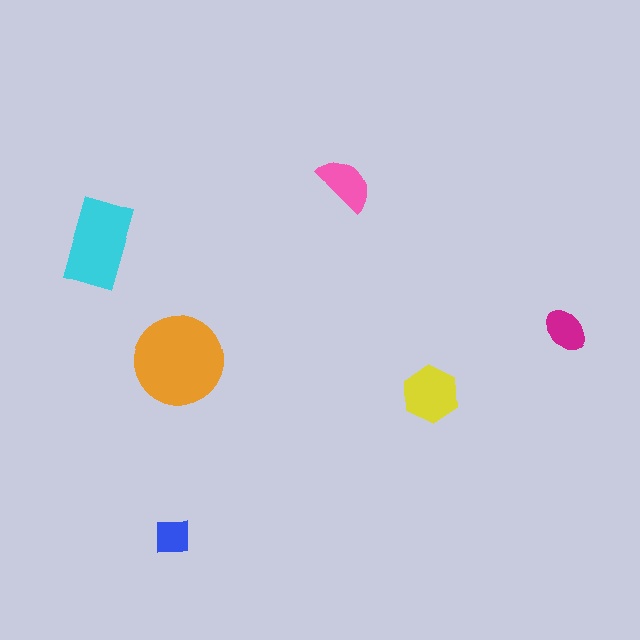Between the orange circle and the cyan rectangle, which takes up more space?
The orange circle.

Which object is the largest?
The orange circle.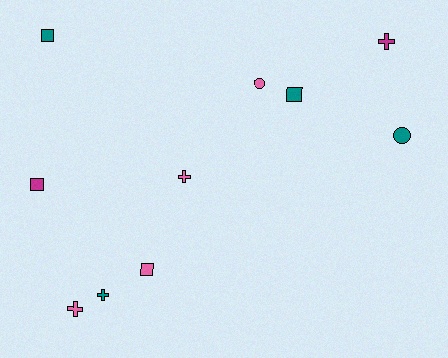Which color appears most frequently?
Pink, with 4 objects.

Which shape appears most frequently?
Square, with 4 objects.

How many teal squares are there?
There are 2 teal squares.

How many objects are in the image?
There are 10 objects.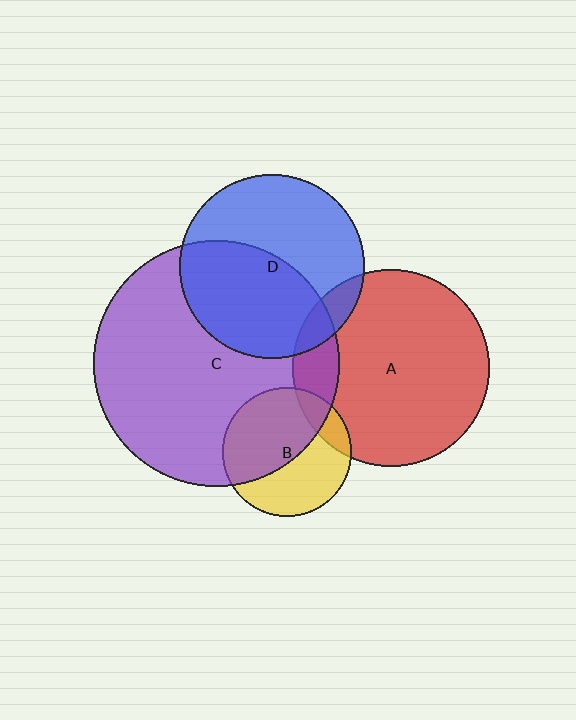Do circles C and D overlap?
Yes.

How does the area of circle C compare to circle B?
Approximately 3.7 times.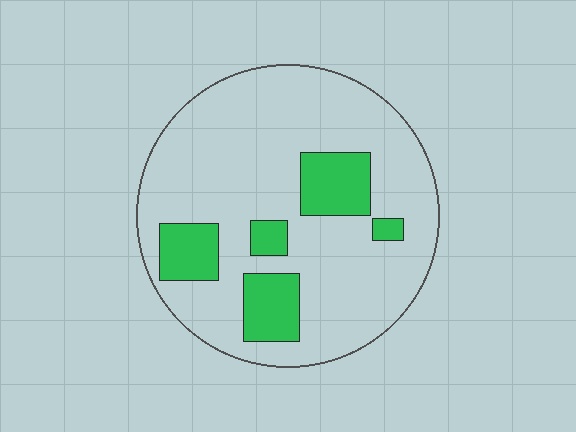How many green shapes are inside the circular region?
5.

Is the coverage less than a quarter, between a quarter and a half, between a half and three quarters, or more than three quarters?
Less than a quarter.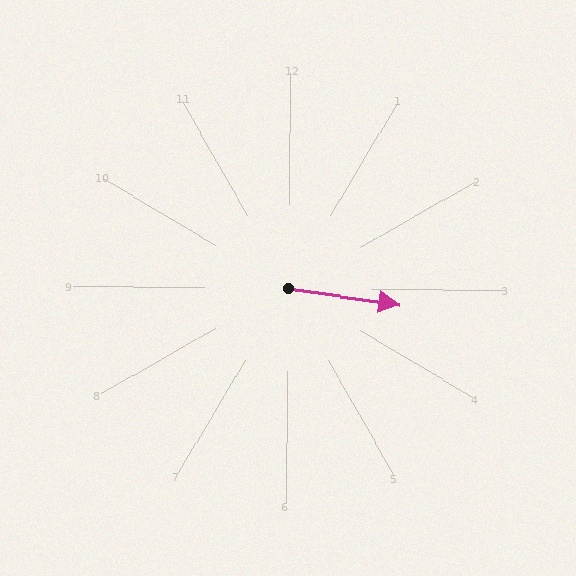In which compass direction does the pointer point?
East.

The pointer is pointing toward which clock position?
Roughly 3 o'clock.